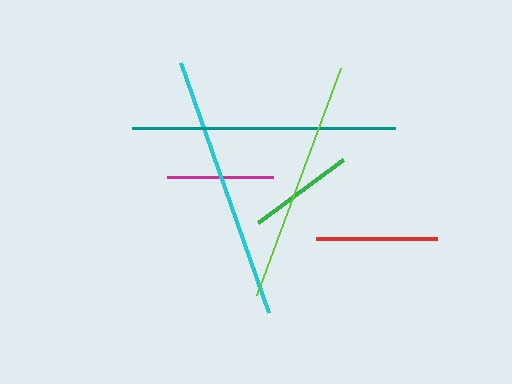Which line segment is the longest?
The cyan line is the longest at approximately 265 pixels.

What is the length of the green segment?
The green segment is approximately 106 pixels long.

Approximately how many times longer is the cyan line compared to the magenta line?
The cyan line is approximately 2.5 times the length of the magenta line.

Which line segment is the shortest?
The magenta line is the shortest at approximately 106 pixels.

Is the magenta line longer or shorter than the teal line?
The teal line is longer than the magenta line.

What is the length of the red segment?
The red segment is approximately 120 pixels long.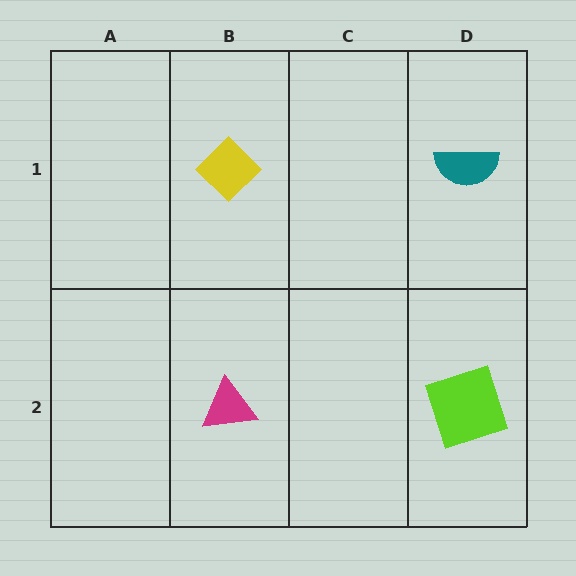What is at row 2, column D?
A lime square.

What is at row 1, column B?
A yellow diamond.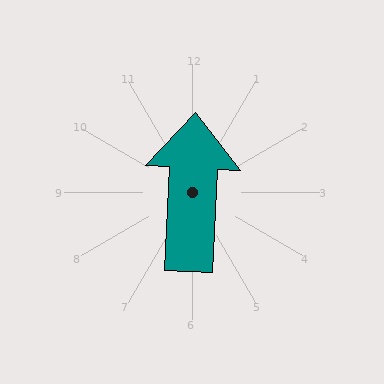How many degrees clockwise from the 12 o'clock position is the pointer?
Approximately 3 degrees.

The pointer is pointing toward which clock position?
Roughly 12 o'clock.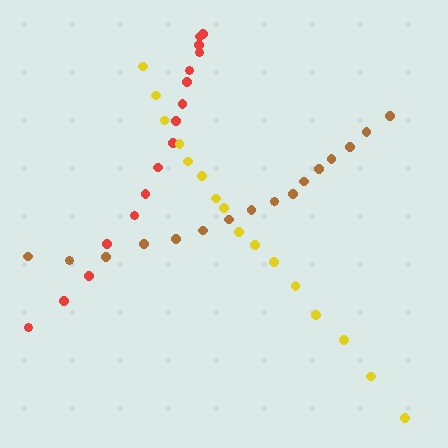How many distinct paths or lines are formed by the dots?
There are 3 distinct paths.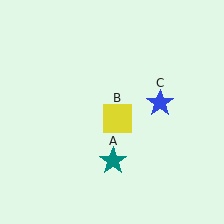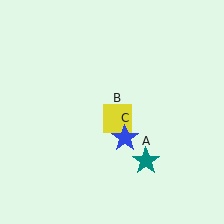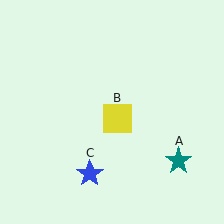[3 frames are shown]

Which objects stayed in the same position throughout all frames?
Yellow square (object B) remained stationary.